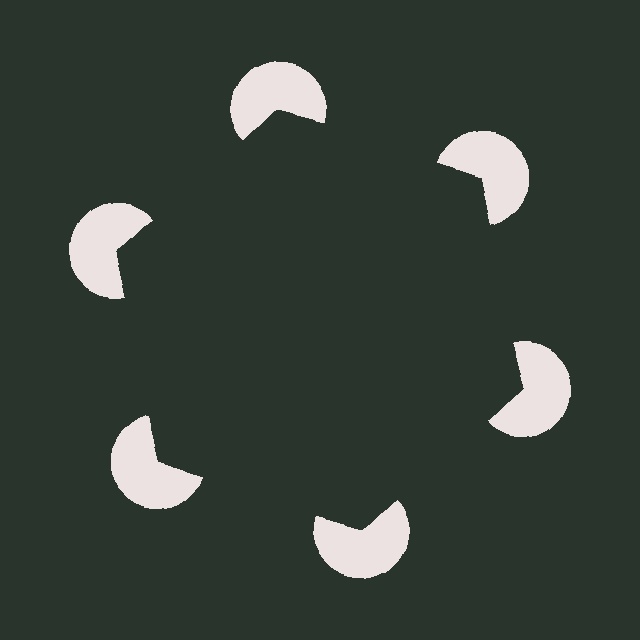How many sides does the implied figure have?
6 sides.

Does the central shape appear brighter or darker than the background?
It typically appears slightly darker than the background, even though no actual brightness change is drawn.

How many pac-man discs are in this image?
There are 6 — one at each vertex of the illusory hexagon.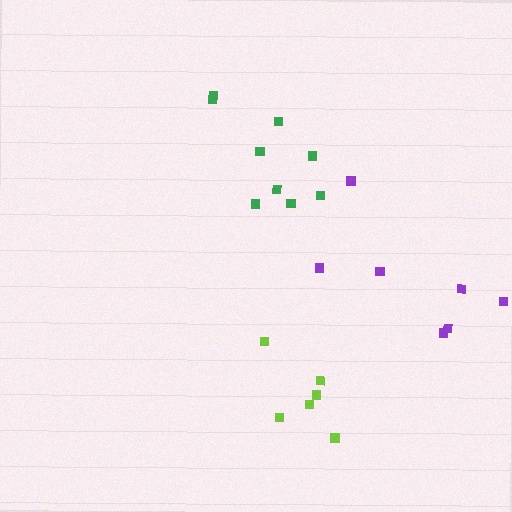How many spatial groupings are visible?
There are 3 spatial groupings.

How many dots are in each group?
Group 1: 6 dots, Group 2: 9 dots, Group 3: 7 dots (22 total).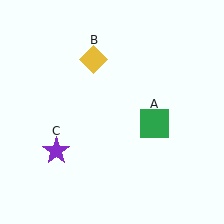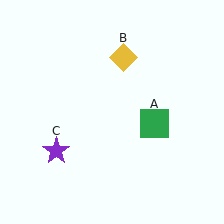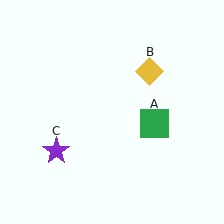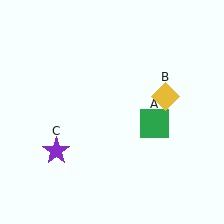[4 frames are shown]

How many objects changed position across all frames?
1 object changed position: yellow diamond (object B).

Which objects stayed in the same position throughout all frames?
Green square (object A) and purple star (object C) remained stationary.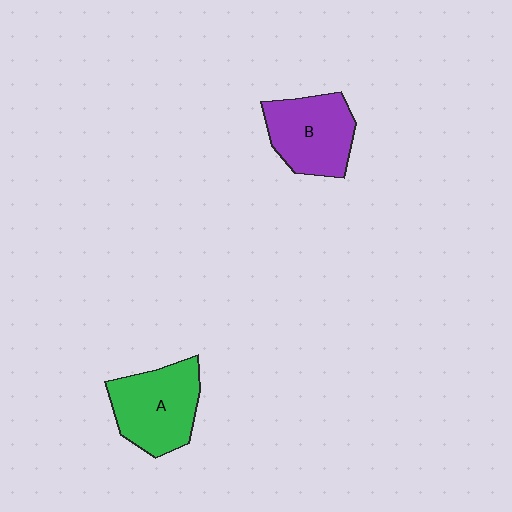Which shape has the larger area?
Shape A (green).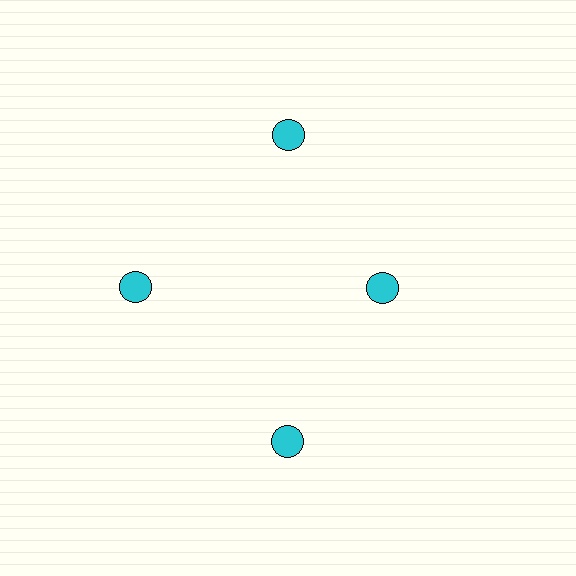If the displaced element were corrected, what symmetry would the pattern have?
It would have 4-fold rotational symmetry — the pattern would map onto itself every 90 degrees.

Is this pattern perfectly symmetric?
No. The 4 cyan circles are arranged in a ring, but one element near the 3 o'clock position is pulled inward toward the center, breaking the 4-fold rotational symmetry.